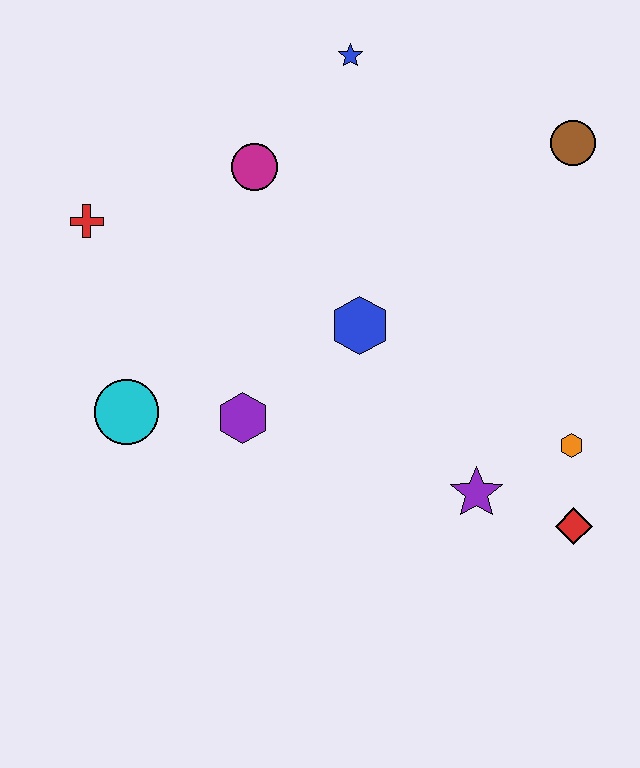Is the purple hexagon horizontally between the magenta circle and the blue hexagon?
No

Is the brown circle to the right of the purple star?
Yes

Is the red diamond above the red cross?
No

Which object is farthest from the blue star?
The red diamond is farthest from the blue star.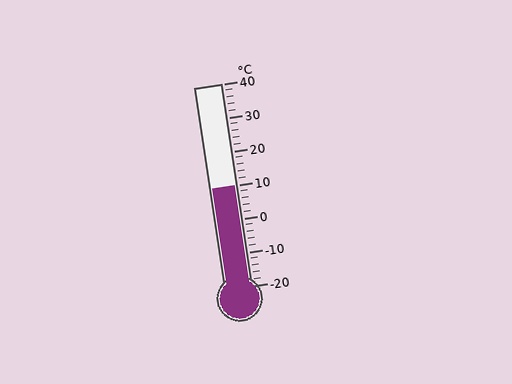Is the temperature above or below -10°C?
The temperature is above -10°C.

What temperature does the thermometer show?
The thermometer shows approximately 10°C.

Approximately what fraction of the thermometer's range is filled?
The thermometer is filled to approximately 50% of its range.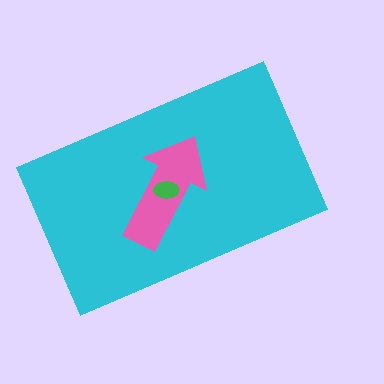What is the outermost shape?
The cyan rectangle.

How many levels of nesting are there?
3.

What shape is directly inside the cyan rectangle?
The pink arrow.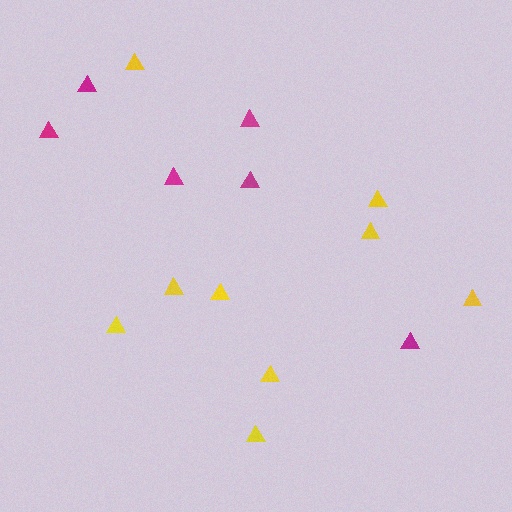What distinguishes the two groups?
There are 2 groups: one group of magenta triangles (6) and one group of yellow triangles (9).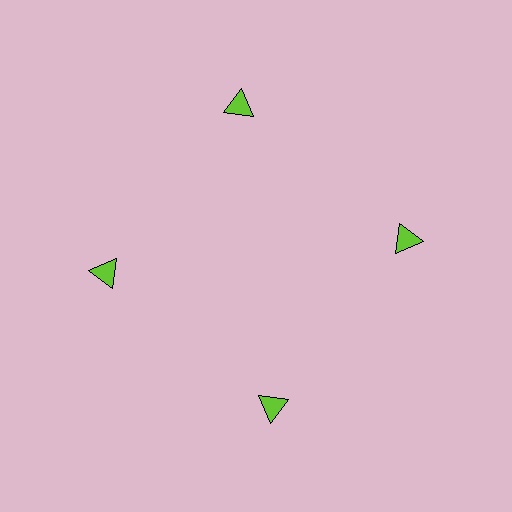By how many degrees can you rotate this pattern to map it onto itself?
The pattern maps onto itself every 90 degrees of rotation.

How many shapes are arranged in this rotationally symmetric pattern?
There are 4 shapes, arranged in 4 groups of 1.